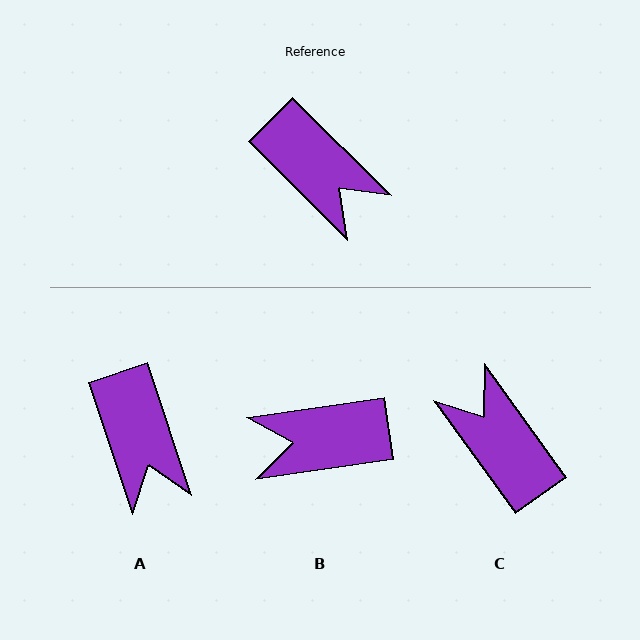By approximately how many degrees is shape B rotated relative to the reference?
Approximately 127 degrees clockwise.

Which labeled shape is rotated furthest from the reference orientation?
C, about 171 degrees away.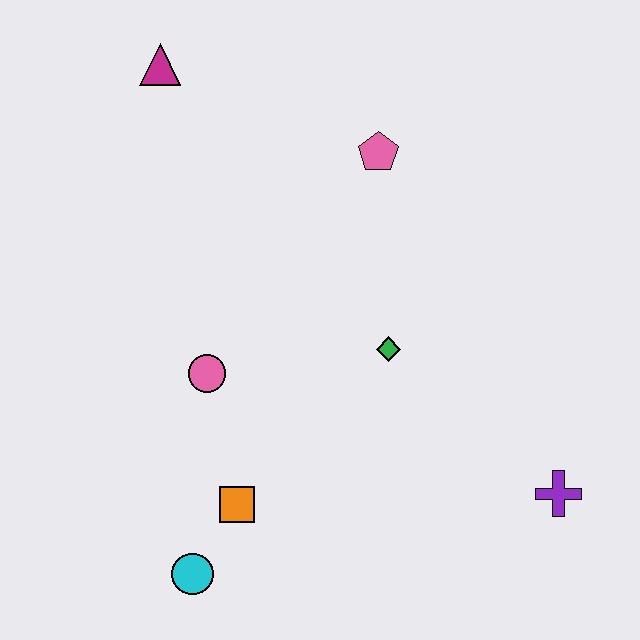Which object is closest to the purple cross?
The green diamond is closest to the purple cross.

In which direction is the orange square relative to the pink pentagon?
The orange square is below the pink pentagon.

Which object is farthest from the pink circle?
The purple cross is farthest from the pink circle.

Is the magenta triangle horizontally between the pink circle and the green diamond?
No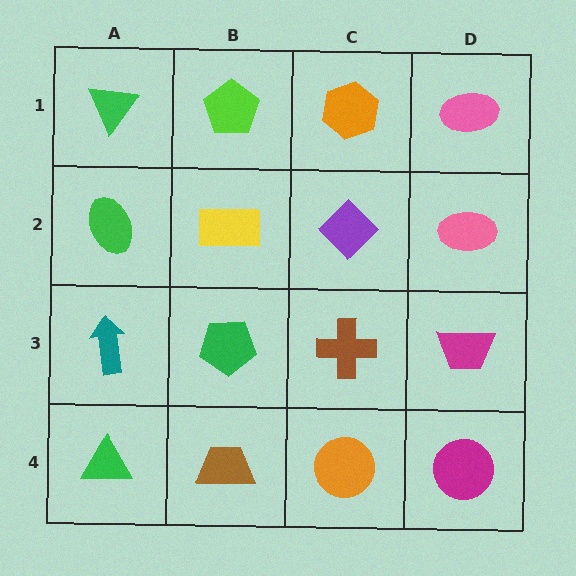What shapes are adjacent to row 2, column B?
A lime pentagon (row 1, column B), a green pentagon (row 3, column B), a green ellipse (row 2, column A), a purple diamond (row 2, column C).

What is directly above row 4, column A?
A teal arrow.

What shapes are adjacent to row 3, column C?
A purple diamond (row 2, column C), an orange circle (row 4, column C), a green pentagon (row 3, column B), a magenta trapezoid (row 3, column D).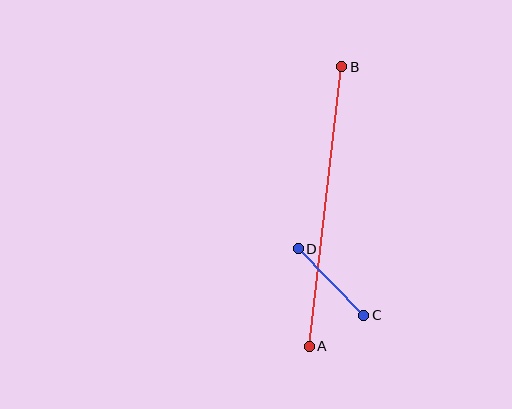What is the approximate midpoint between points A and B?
The midpoint is at approximately (326, 207) pixels.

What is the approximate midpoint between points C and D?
The midpoint is at approximately (331, 282) pixels.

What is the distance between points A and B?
The distance is approximately 281 pixels.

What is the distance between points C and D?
The distance is approximately 94 pixels.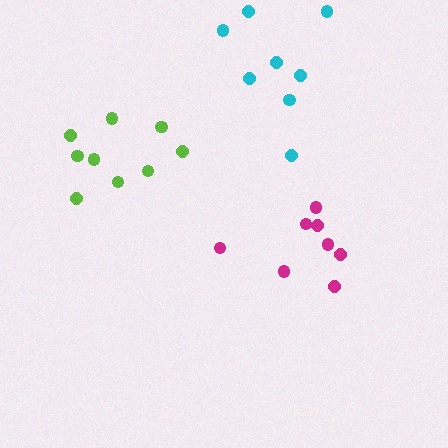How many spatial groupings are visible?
There are 3 spatial groupings.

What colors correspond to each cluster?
The clusters are colored: magenta, lime, cyan.